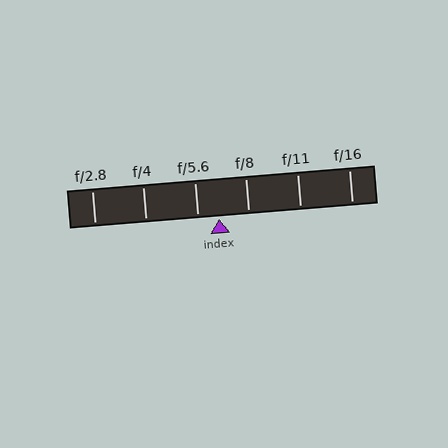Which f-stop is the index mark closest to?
The index mark is closest to f/5.6.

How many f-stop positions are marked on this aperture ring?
There are 6 f-stop positions marked.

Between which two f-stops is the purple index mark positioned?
The index mark is between f/5.6 and f/8.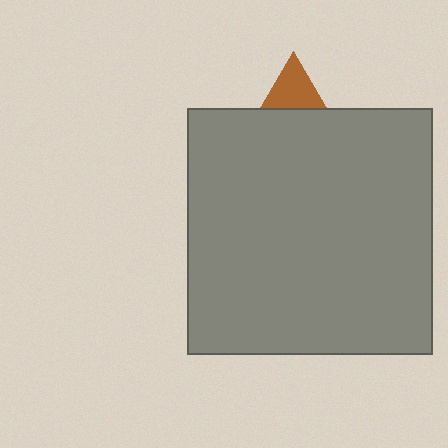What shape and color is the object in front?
The object in front is a gray square.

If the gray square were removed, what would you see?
You would see the complete brown triangle.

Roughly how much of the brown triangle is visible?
A small part of it is visible (roughly 26%).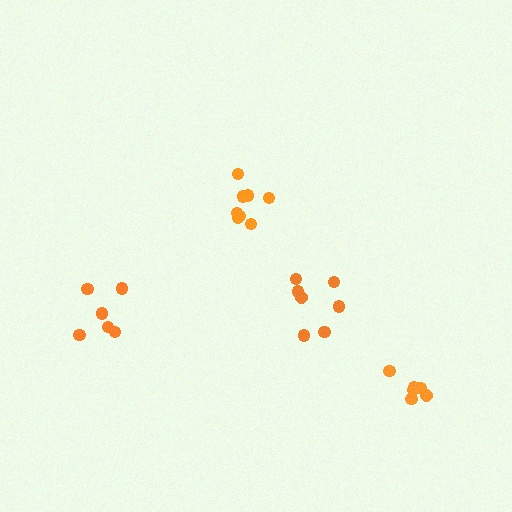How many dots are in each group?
Group 1: 6 dots, Group 2: 6 dots, Group 3: 7 dots, Group 4: 8 dots (27 total).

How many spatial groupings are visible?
There are 4 spatial groupings.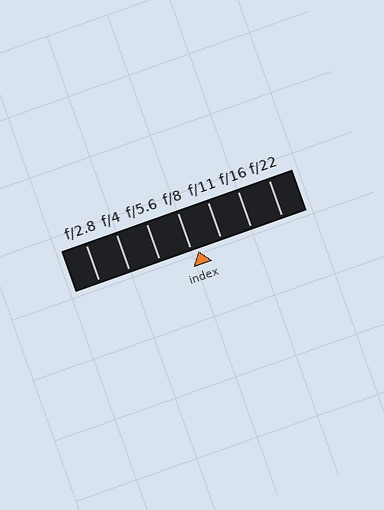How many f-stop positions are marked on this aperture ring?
There are 7 f-stop positions marked.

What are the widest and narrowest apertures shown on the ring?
The widest aperture shown is f/2.8 and the narrowest is f/22.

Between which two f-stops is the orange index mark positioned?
The index mark is between f/8 and f/11.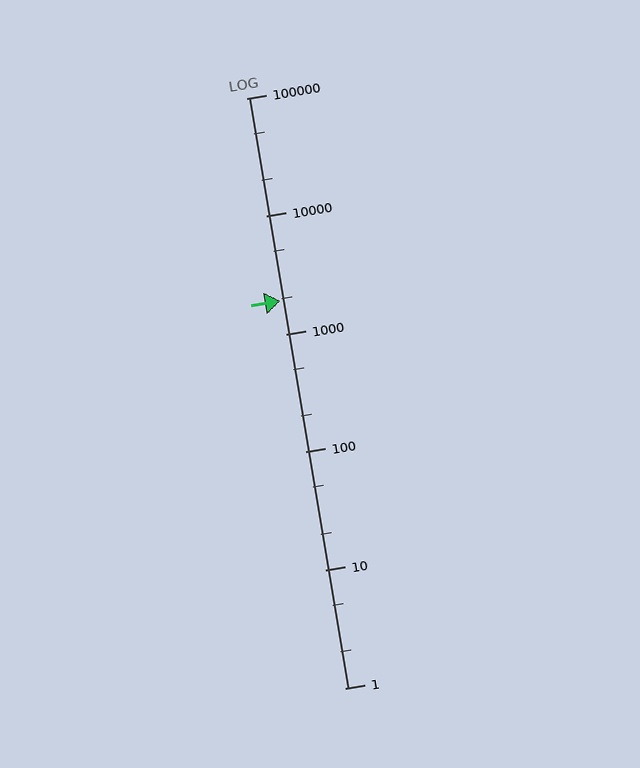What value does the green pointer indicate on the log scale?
The pointer indicates approximately 1900.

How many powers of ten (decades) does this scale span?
The scale spans 5 decades, from 1 to 100000.